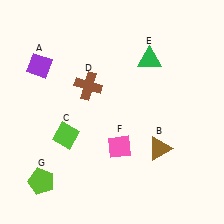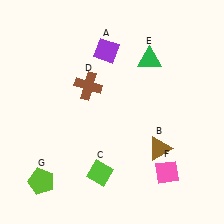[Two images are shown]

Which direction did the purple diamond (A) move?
The purple diamond (A) moved right.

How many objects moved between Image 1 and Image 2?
3 objects moved between the two images.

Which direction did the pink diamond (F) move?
The pink diamond (F) moved right.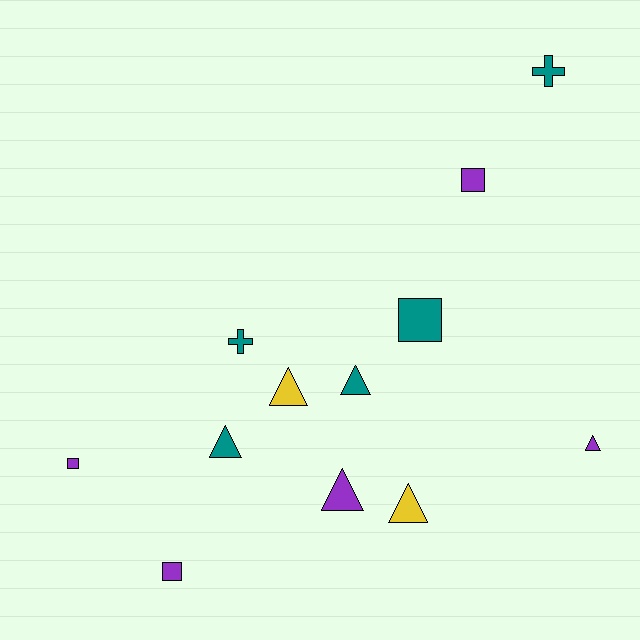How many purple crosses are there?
There are no purple crosses.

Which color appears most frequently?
Teal, with 5 objects.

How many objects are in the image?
There are 12 objects.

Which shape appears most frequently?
Triangle, with 6 objects.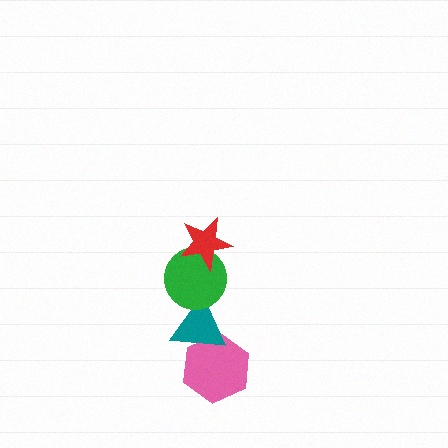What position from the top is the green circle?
The green circle is 2nd from the top.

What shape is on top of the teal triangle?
The green circle is on top of the teal triangle.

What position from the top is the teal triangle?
The teal triangle is 3rd from the top.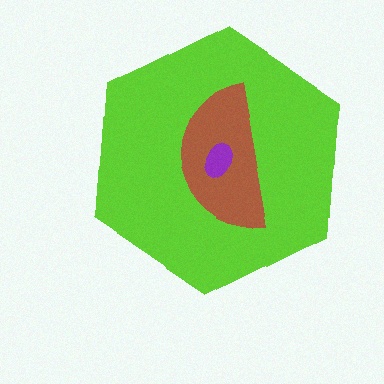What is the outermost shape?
The lime hexagon.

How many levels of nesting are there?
3.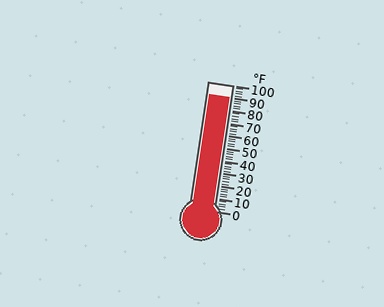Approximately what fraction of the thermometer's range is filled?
The thermometer is filled to approximately 90% of its range.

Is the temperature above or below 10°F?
The temperature is above 10°F.